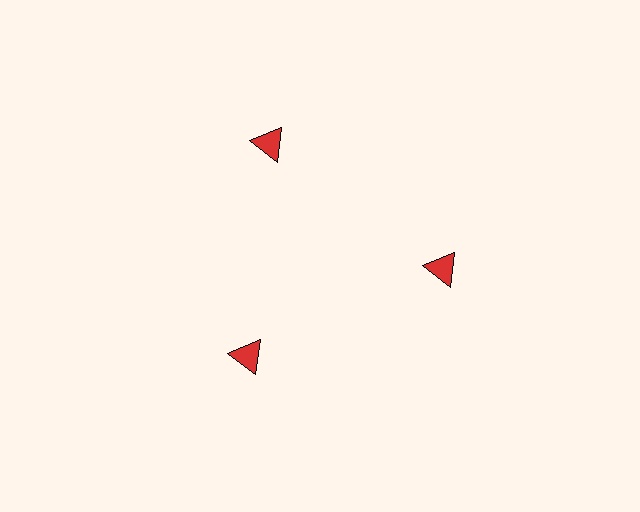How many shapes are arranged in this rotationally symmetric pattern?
There are 3 shapes, arranged in 3 groups of 1.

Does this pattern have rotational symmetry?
Yes, this pattern has 3-fold rotational symmetry. It looks the same after rotating 120 degrees around the center.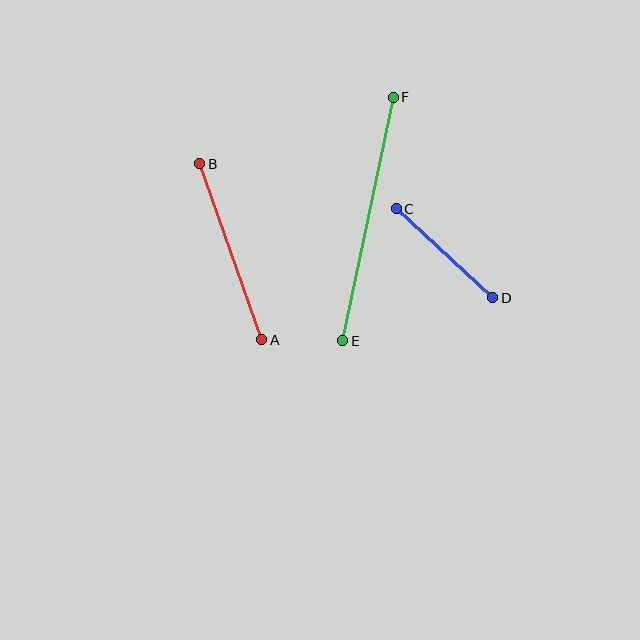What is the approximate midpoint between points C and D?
The midpoint is at approximately (445, 253) pixels.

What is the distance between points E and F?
The distance is approximately 249 pixels.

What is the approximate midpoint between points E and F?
The midpoint is at approximately (368, 219) pixels.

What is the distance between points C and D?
The distance is approximately 131 pixels.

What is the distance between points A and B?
The distance is approximately 187 pixels.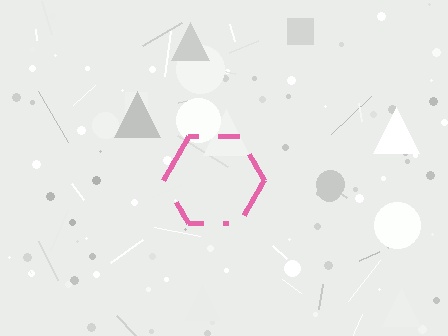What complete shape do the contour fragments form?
The contour fragments form a hexagon.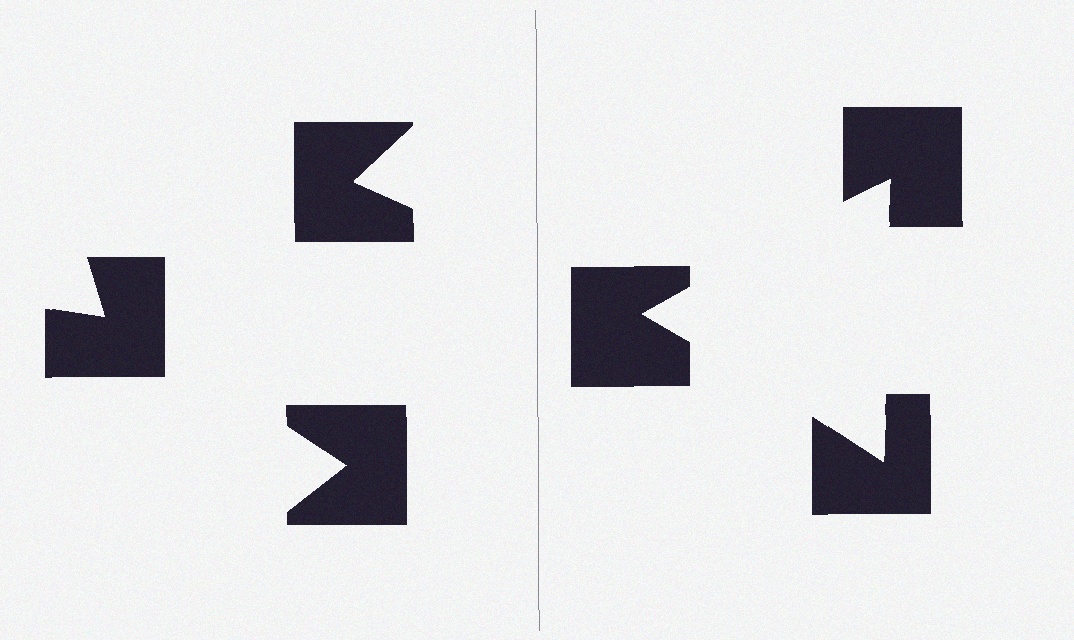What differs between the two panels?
The notched squares are positioned identically on both sides; only the wedge orientations differ. On the right they align to a triangle; on the left they are misaligned.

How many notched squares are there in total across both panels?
6 — 3 on each side.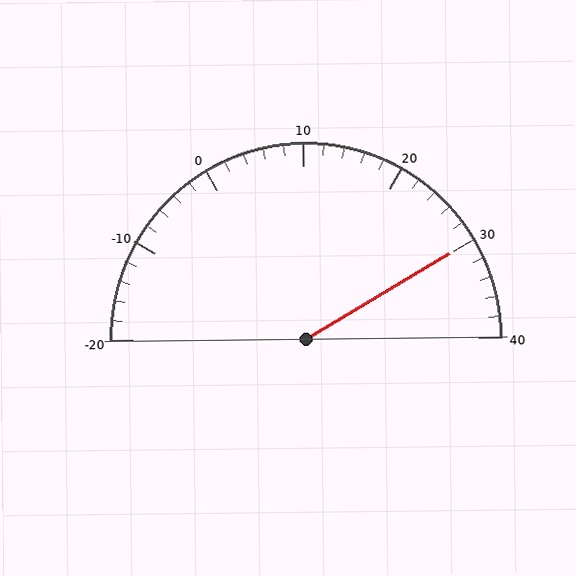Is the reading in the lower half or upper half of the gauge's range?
The reading is in the upper half of the range (-20 to 40).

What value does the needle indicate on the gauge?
The needle indicates approximately 30.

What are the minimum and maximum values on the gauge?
The gauge ranges from -20 to 40.